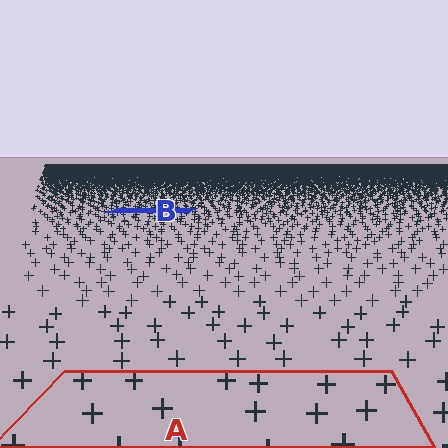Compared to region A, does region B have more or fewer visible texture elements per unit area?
Region B has more texture elements per unit area — they are packed more densely because it is farther away.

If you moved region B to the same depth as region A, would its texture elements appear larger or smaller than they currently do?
They would appear larger. At a closer depth, the same texture elements are projected at a bigger on-screen size.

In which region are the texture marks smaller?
The texture marks are smaller in region B, because it is farther away.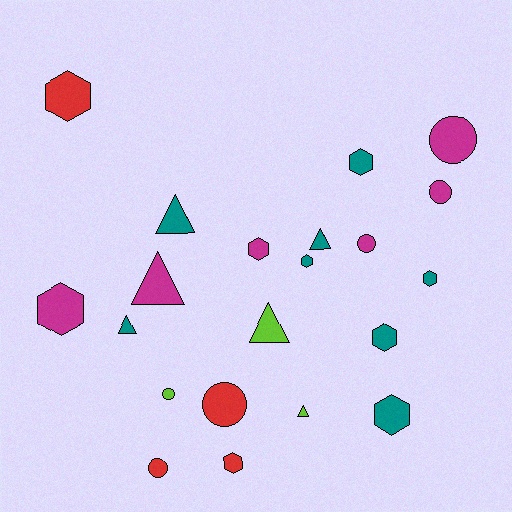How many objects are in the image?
There are 21 objects.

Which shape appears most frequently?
Hexagon, with 9 objects.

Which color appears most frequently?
Teal, with 8 objects.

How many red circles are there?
There are 2 red circles.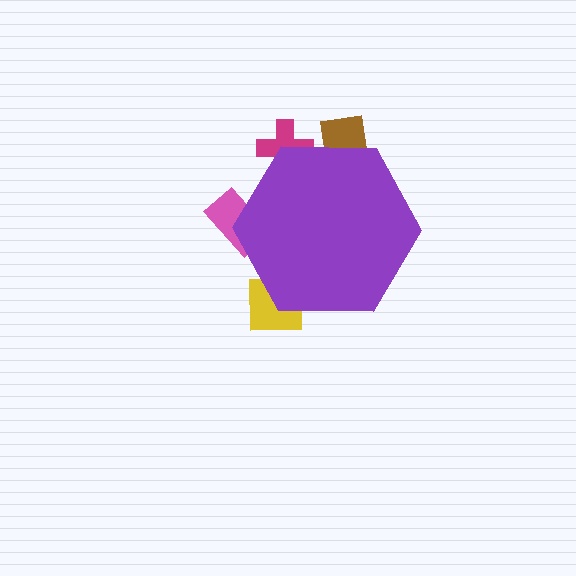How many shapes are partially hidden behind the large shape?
4 shapes are partially hidden.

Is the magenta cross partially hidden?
Yes, the magenta cross is partially hidden behind the purple hexagon.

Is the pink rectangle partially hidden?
Yes, the pink rectangle is partially hidden behind the purple hexagon.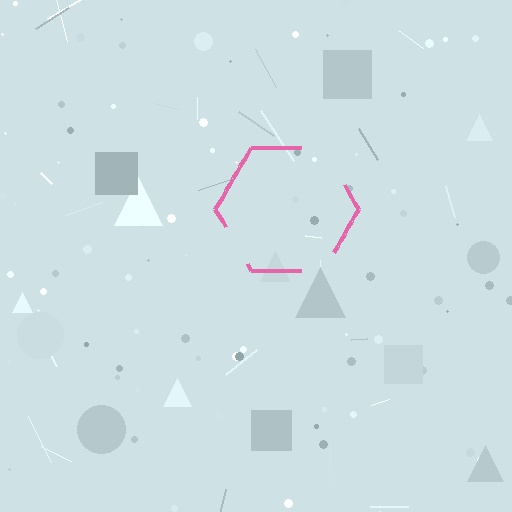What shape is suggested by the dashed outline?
The dashed outline suggests a hexagon.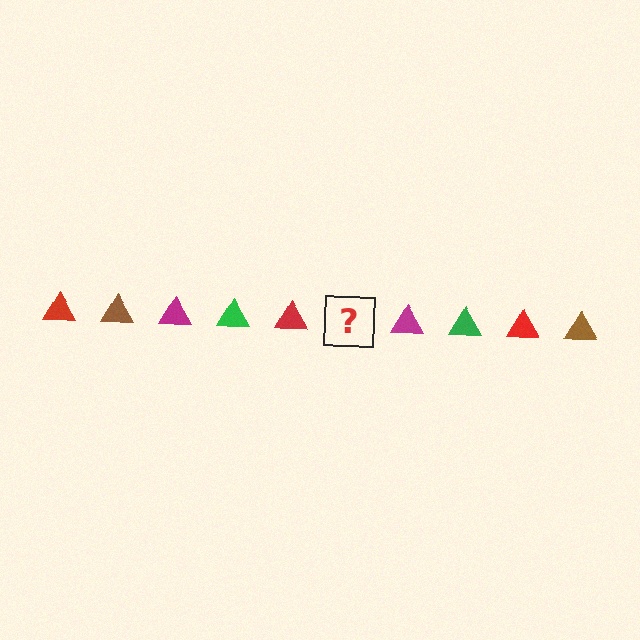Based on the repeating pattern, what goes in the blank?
The blank should be a brown triangle.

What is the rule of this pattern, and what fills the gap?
The rule is that the pattern cycles through red, brown, magenta, green triangles. The gap should be filled with a brown triangle.